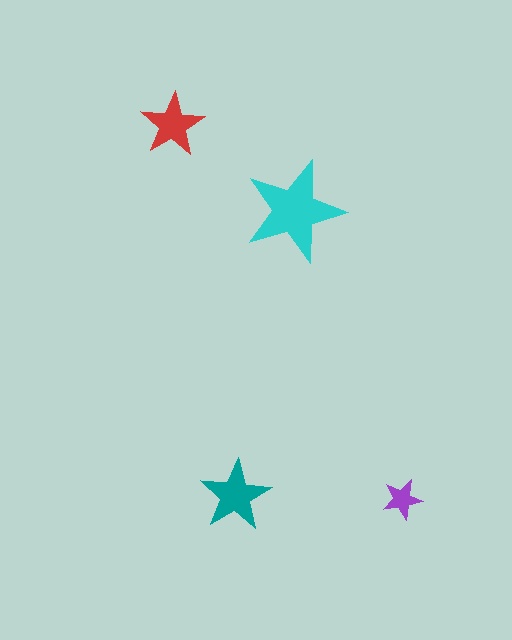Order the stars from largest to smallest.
the cyan one, the teal one, the red one, the purple one.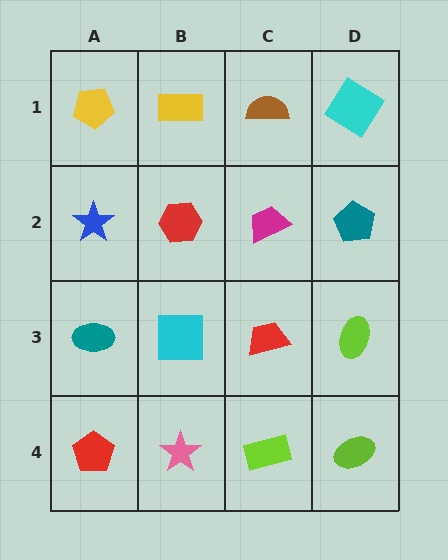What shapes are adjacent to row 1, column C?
A magenta trapezoid (row 2, column C), a yellow rectangle (row 1, column B), a cyan diamond (row 1, column D).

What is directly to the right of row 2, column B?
A magenta trapezoid.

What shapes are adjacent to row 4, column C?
A red trapezoid (row 3, column C), a pink star (row 4, column B), a lime ellipse (row 4, column D).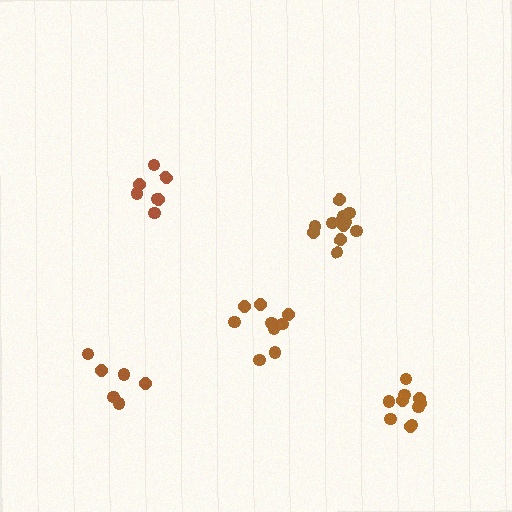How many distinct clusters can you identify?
There are 5 distinct clusters.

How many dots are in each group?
Group 1: 11 dots, Group 2: 7 dots, Group 3: 6 dots, Group 4: 9 dots, Group 5: 10 dots (43 total).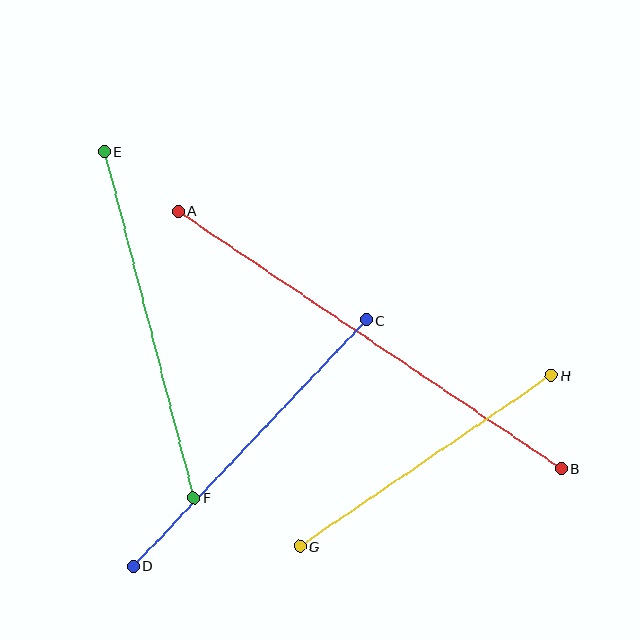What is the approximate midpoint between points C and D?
The midpoint is at approximately (250, 443) pixels.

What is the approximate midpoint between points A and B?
The midpoint is at approximately (370, 340) pixels.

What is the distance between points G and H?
The distance is approximately 304 pixels.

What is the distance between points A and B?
The distance is approximately 461 pixels.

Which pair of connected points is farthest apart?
Points A and B are farthest apart.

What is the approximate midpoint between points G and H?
The midpoint is at approximately (426, 461) pixels.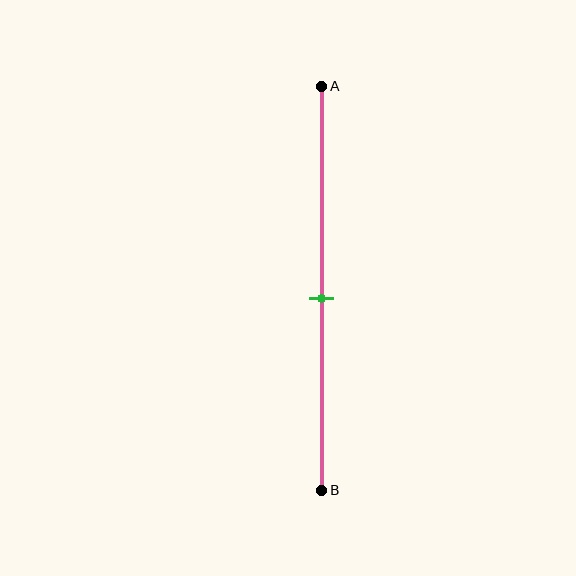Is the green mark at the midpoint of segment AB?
Yes, the mark is approximately at the midpoint.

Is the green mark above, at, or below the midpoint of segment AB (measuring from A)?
The green mark is approximately at the midpoint of segment AB.